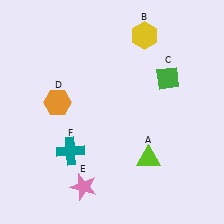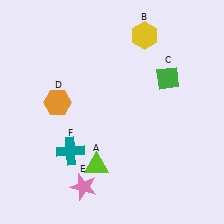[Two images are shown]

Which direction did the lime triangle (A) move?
The lime triangle (A) moved left.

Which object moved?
The lime triangle (A) moved left.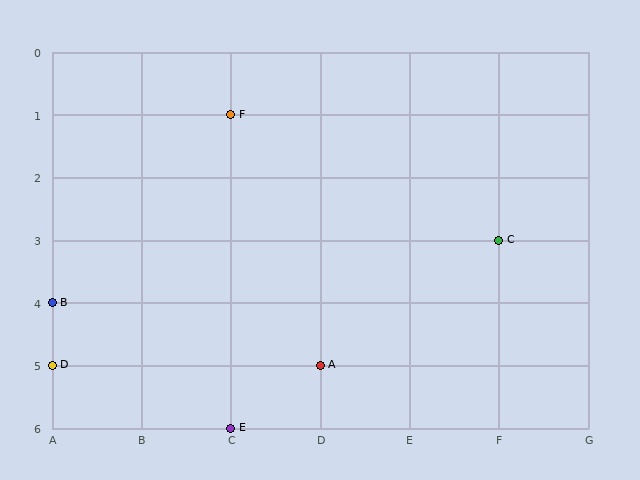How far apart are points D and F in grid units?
Points D and F are 2 columns and 4 rows apart (about 4.5 grid units diagonally).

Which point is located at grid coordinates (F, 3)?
Point C is at (F, 3).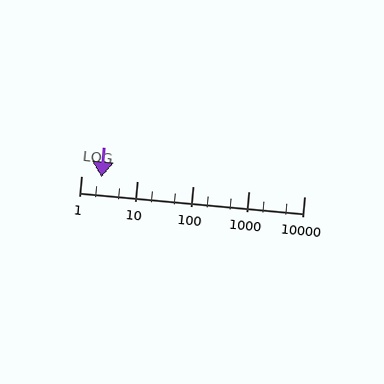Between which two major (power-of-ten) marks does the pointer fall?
The pointer is between 1 and 10.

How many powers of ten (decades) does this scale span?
The scale spans 4 decades, from 1 to 10000.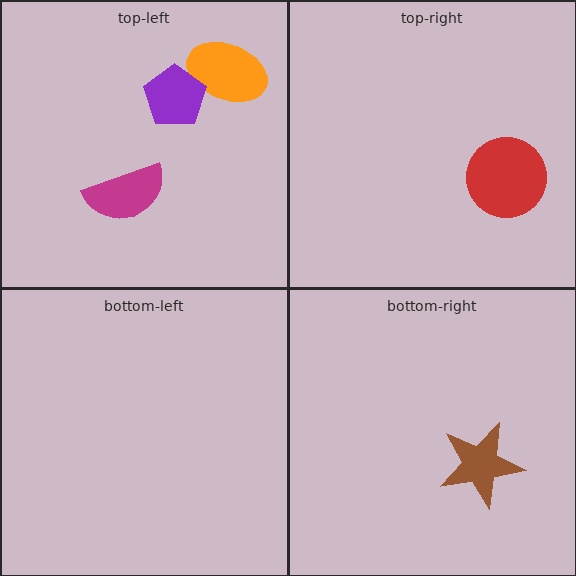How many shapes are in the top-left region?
3.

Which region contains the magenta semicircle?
The top-left region.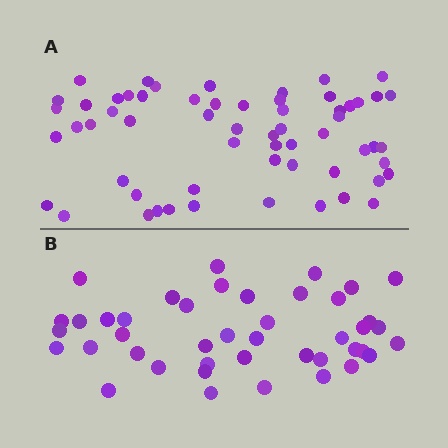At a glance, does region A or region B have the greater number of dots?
Region A (the top region) has more dots.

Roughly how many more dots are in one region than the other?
Region A has approximately 15 more dots than region B.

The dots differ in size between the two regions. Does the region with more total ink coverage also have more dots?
No. Region B has more total ink coverage because its dots are larger, but region A actually contains more individual dots. Total area can be misleading — the number of items is what matters here.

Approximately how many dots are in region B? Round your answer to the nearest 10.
About 40 dots. (The exact count is 43, which rounds to 40.)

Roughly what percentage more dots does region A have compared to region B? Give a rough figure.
About 40% more.